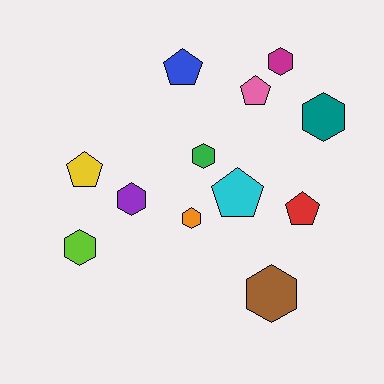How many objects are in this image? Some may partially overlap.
There are 12 objects.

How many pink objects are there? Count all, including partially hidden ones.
There is 1 pink object.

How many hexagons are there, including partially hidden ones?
There are 7 hexagons.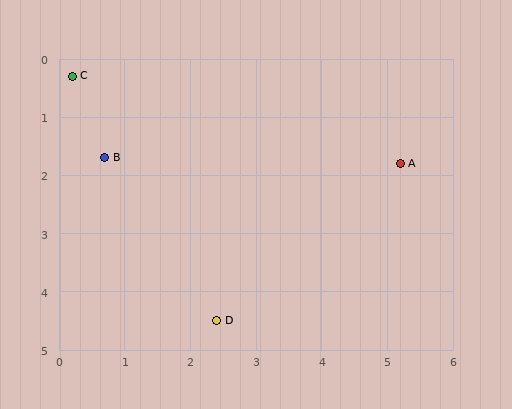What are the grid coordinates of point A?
Point A is at approximately (5.2, 1.8).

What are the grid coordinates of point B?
Point B is at approximately (0.7, 1.7).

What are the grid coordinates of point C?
Point C is at approximately (0.2, 0.3).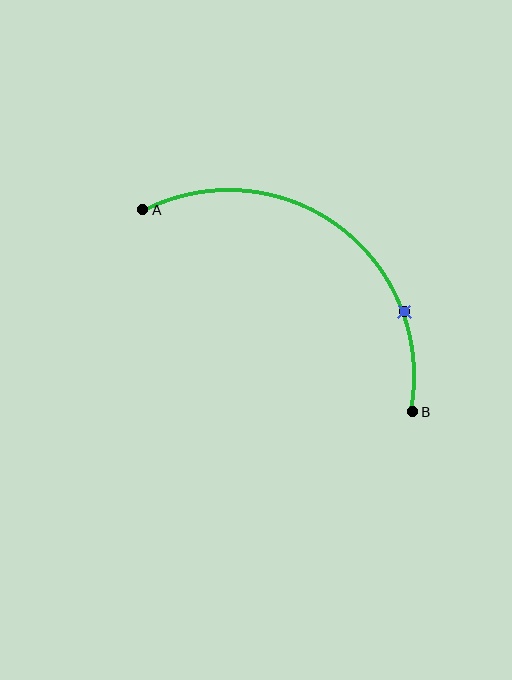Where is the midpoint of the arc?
The arc midpoint is the point on the curve farthest from the straight line joining A and B. It sits above and to the right of that line.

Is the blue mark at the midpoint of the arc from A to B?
No. The blue mark lies on the arc but is closer to endpoint B. The arc midpoint would be at the point on the curve equidistant along the arc from both A and B.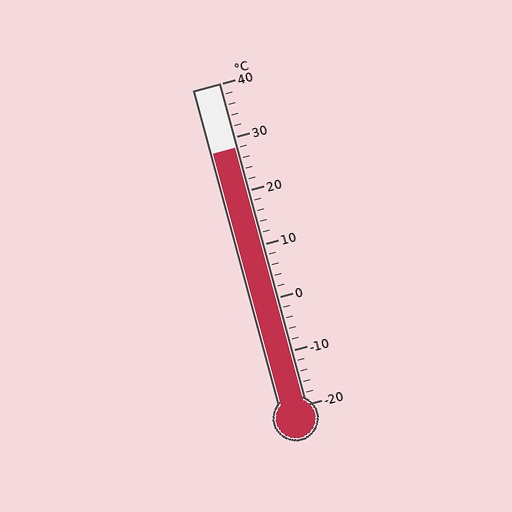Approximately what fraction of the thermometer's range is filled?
The thermometer is filled to approximately 80% of its range.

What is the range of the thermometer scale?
The thermometer scale ranges from -20°C to 40°C.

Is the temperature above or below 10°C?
The temperature is above 10°C.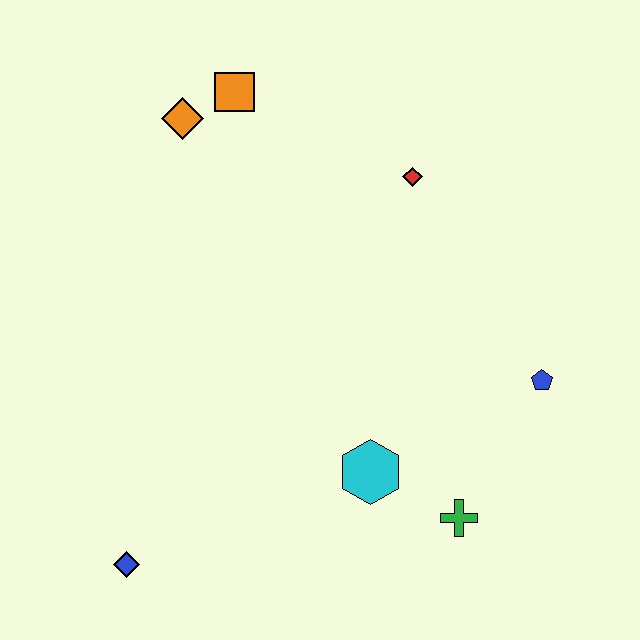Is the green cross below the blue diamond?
No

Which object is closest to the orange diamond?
The orange square is closest to the orange diamond.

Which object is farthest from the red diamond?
The blue diamond is farthest from the red diamond.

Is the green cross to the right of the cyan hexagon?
Yes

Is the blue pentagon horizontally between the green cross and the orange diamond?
No